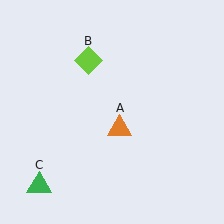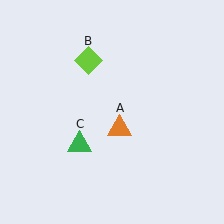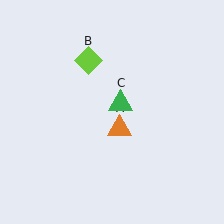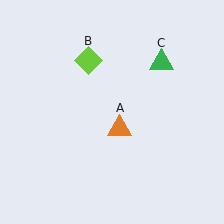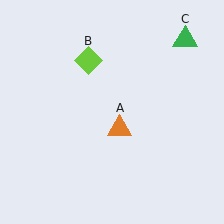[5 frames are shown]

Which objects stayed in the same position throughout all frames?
Orange triangle (object A) and lime diamond (object B) remained stationary.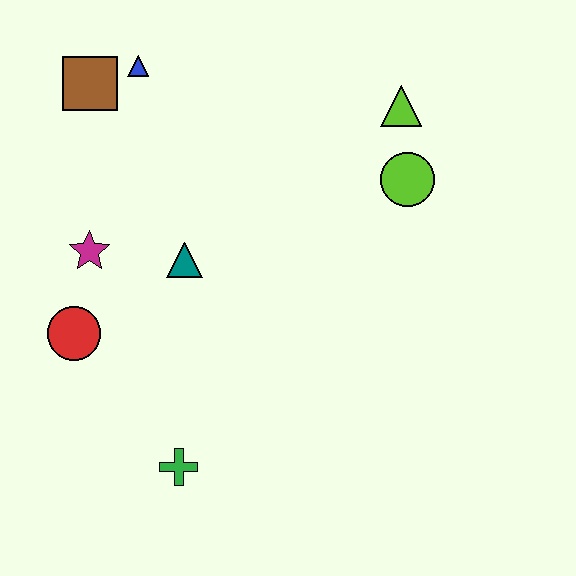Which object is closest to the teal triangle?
The magenta star is closest to the teal triangle.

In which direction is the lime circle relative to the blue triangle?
The lime circle is to the right of the blue triangle.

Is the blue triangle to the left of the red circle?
No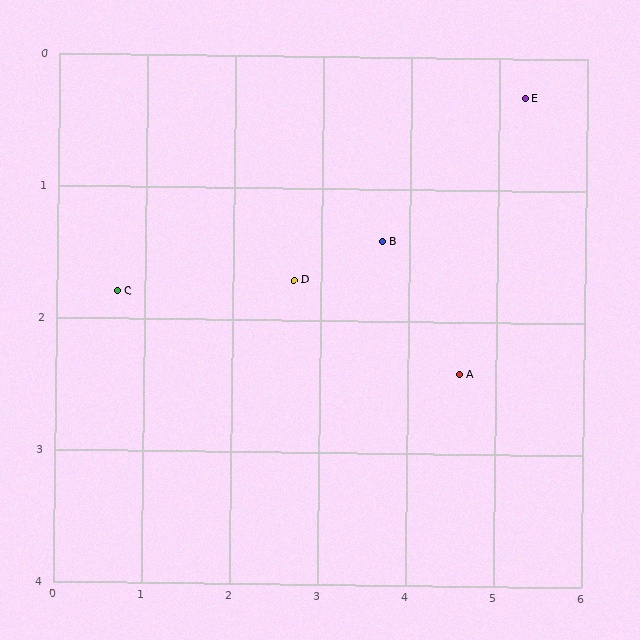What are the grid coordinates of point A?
Point A is at approximately (4.6, 2.4).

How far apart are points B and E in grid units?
Points B and E are about 1.9 grid units apart.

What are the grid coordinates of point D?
Point D is at approximately (2.7, 1.7).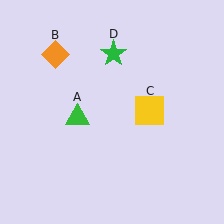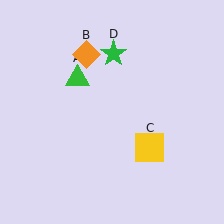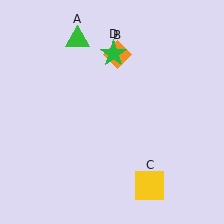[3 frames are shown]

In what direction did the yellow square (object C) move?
The yellow square (object C) moved down.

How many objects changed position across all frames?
3 objects changed position: green triangle (object A), orange diamond (object B), yellow square (object C).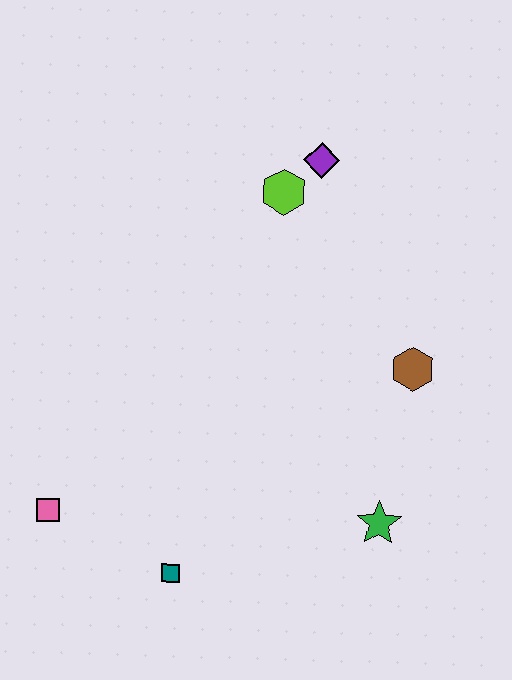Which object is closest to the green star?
The brown hexagon is closest to the green star.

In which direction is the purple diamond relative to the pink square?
The purple diamond is above the pink square.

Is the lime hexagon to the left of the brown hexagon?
Yes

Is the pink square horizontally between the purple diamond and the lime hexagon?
No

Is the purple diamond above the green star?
Yes